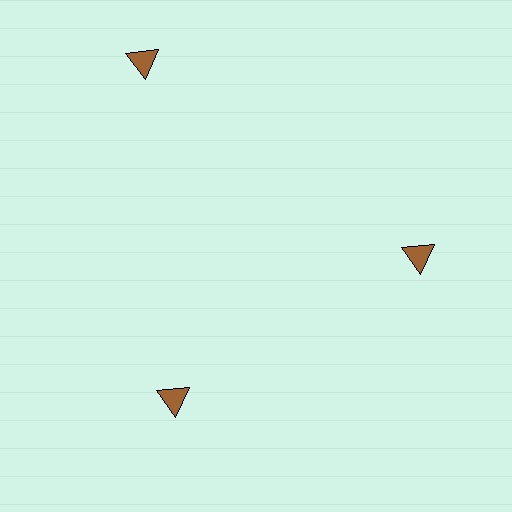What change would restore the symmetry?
The symmetry would be restored by moving it inward, back onto the ring so that all 3 triangles sit at equal angles and equal distance from the center.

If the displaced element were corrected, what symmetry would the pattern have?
It would have 3-fold rotational symmetry — the pattern would map onto itself every 120 degrees.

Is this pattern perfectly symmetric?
No. The 3 brown triangles are arranged in a ring, but one element near the 11 o'clock position is pushed outward from the center, breaking the 3-fold rotational symmetry.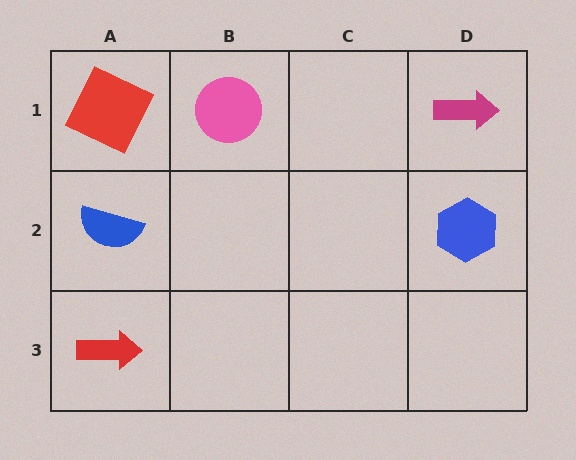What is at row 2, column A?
A blue semicircle.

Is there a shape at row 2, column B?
No, that cell is empty.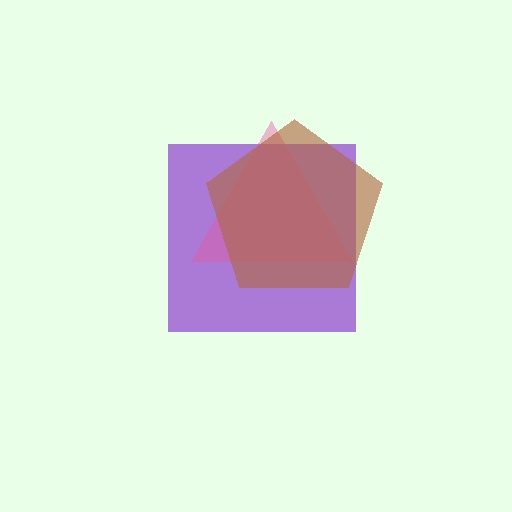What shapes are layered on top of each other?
The layered shapes are: a purple square, a pink triangle, a brown pentagon.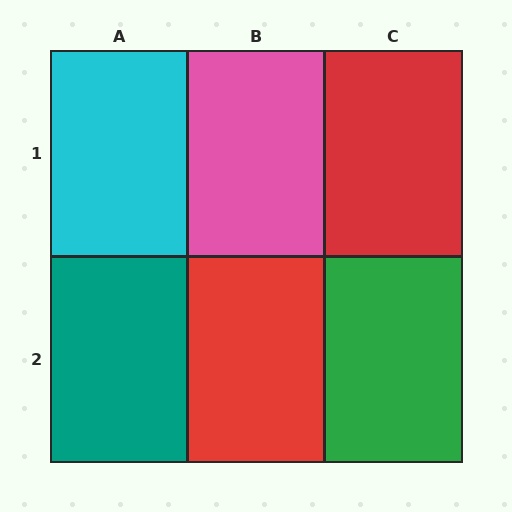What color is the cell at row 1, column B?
Pink.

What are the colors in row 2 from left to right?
Teal, red, green.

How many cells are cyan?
1 cell is cyan.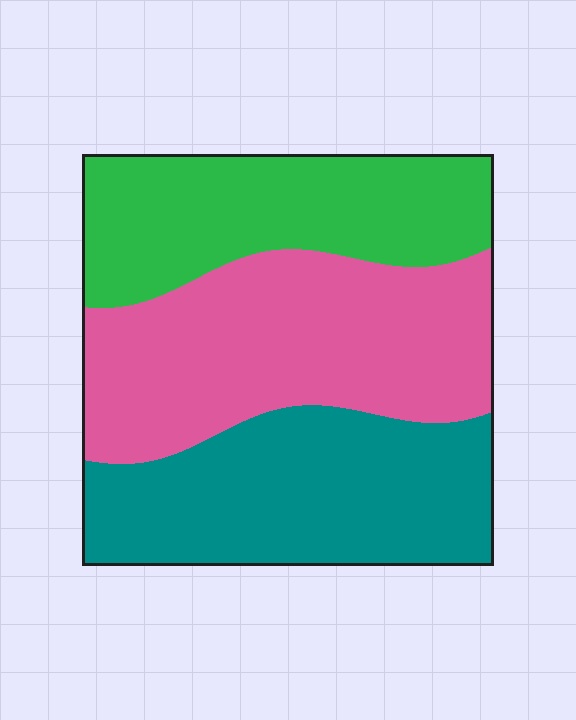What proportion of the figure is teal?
Teal takes up about one third (1/3) of the figure.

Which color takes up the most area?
Pink, at roughly 40%.